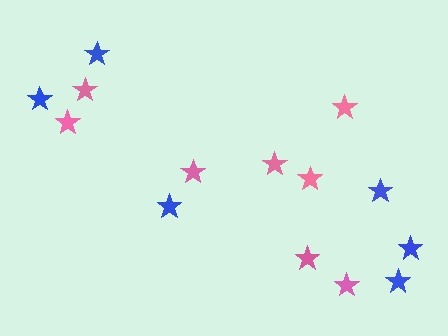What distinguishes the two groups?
There are 2 groups: one group of pink stars (8) and one group of blue stars (6).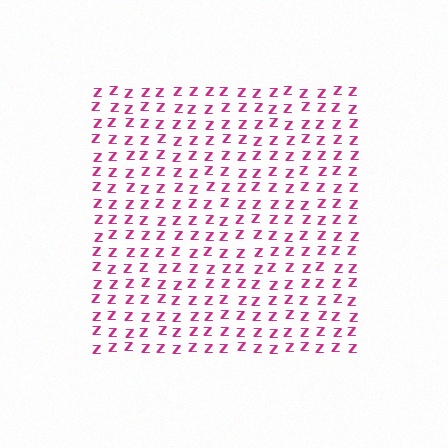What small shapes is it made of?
It is made of small letter Z's.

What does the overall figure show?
The overall figure shows a square.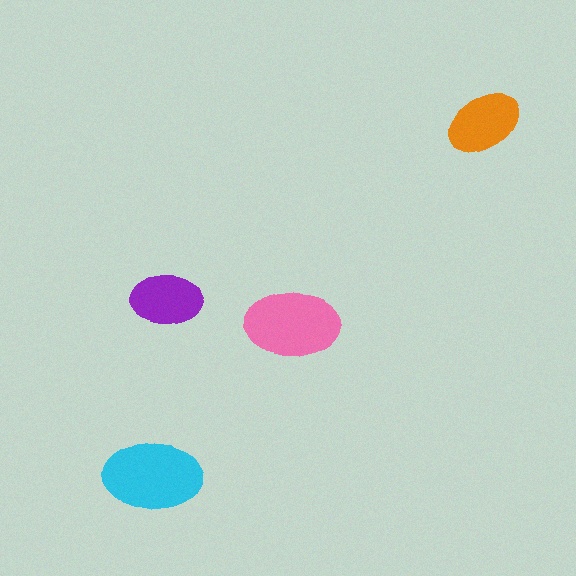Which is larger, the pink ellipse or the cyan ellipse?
The cyan one.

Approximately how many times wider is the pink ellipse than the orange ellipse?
About 1.5 times wider.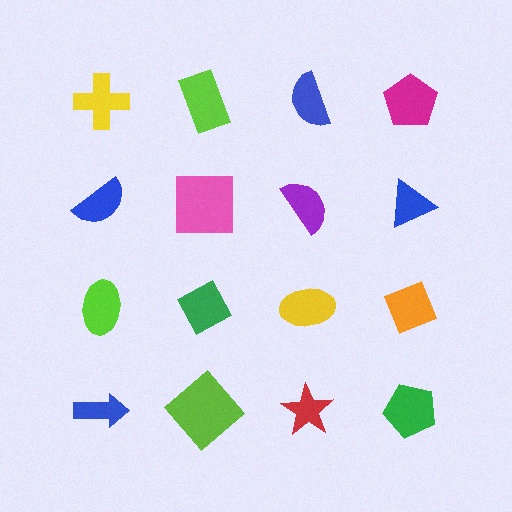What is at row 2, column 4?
A blue triangle.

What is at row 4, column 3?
A red star.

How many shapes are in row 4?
4 shapes.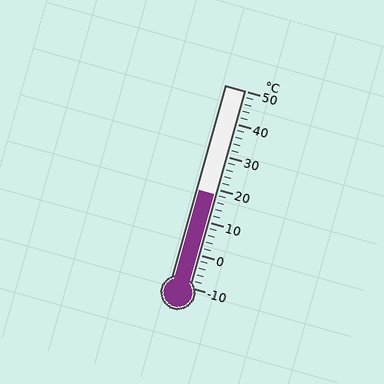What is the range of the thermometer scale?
The thermometer scale ranges from -10°C to 50°C.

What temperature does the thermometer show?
The thermometer shows approximately 18°C.